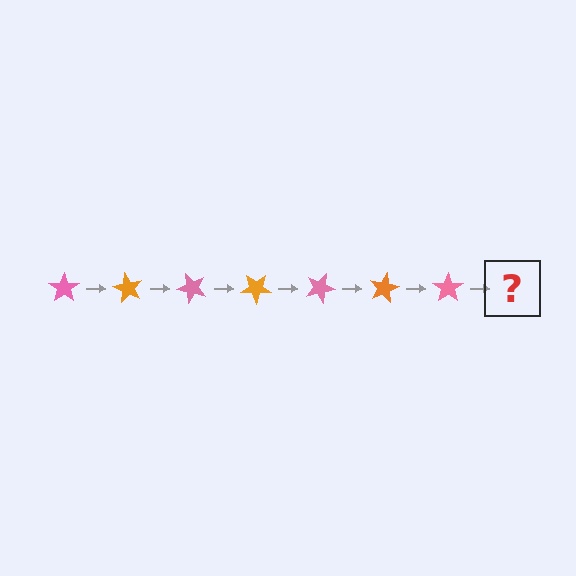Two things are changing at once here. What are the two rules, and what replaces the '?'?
The two rules are that it rotates 60 degrees each step and the color cycles through pink and orange. The '?' should be an orange star, rotated 420 degrees from the start.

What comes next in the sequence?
The next element should be an orange star, rotated 420 degrees from the start.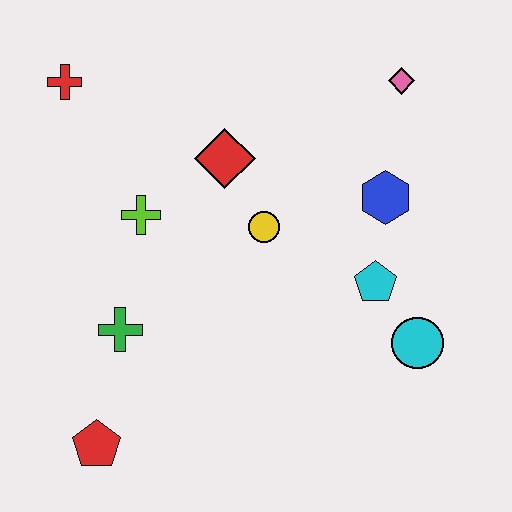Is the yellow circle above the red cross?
No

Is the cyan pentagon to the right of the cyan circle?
No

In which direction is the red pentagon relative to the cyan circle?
The red pentagon is to the left of the cyan circle.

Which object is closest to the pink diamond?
The blue hexagon is closest to the pink diamond.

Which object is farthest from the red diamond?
The red pentagon is farthest from the red diamond.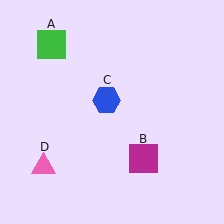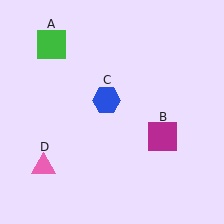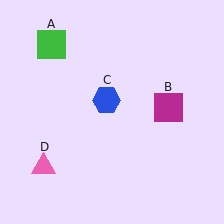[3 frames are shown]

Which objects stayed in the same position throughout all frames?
Green square (object A) and blue hexagon (object C) and pink triangle (object D) remained stationary.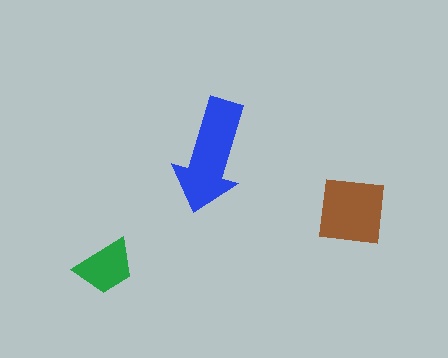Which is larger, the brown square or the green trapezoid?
The brown square.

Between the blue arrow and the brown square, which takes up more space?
The blue arrow.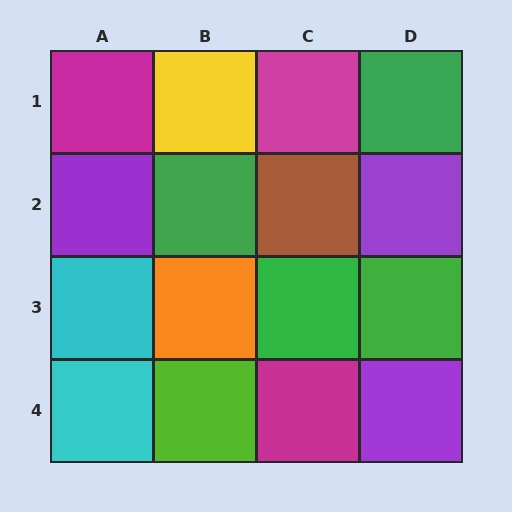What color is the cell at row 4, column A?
Cyan.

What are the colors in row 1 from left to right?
Magenta, yellow, magenta, green.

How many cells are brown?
1 cell is brown.